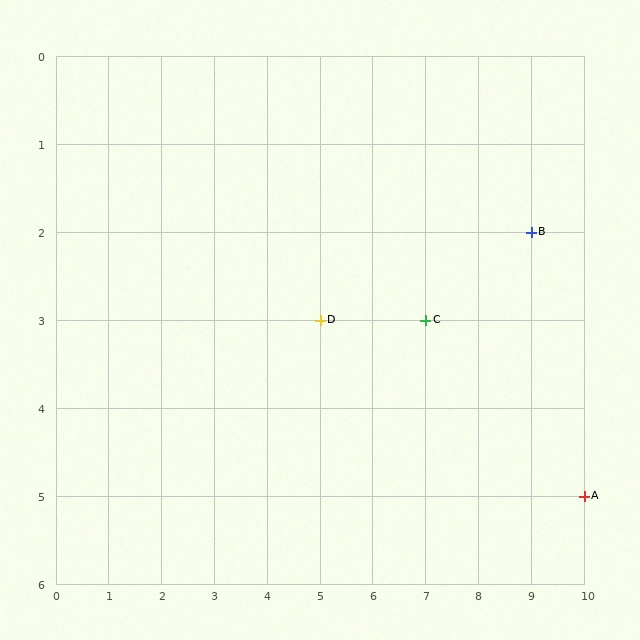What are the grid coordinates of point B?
Point B is at grid coordinates (9, 2).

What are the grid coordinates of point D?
Point D is at grid coordinates (5, 3).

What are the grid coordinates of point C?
Point C is at grid coordinates (7, 3).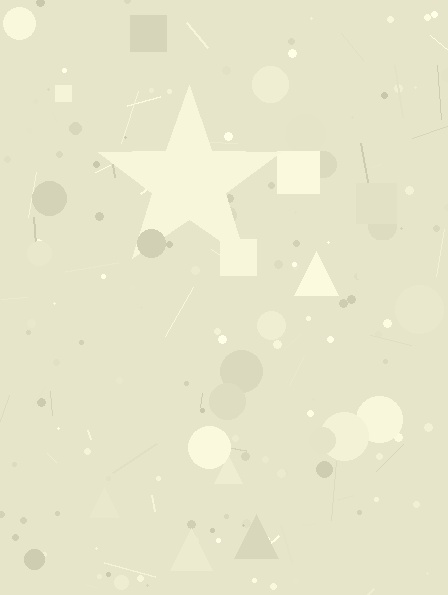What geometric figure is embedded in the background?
A star is embedded in the background.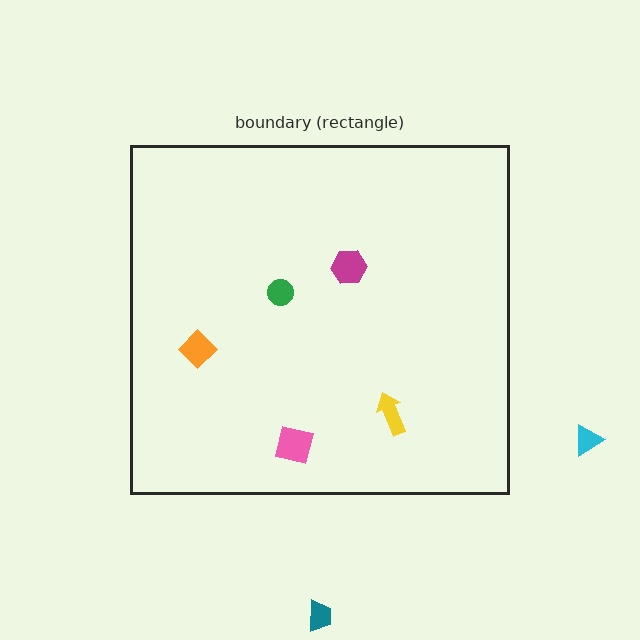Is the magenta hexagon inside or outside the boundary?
Inside.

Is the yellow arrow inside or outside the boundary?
Inside.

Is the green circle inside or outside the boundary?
Inside.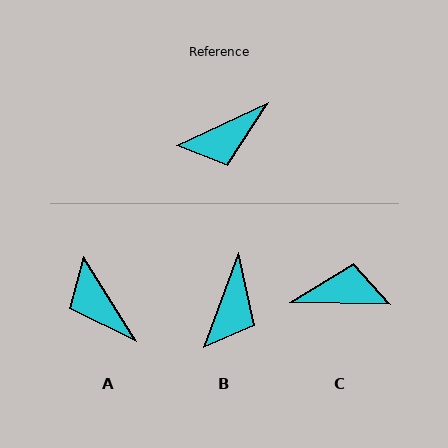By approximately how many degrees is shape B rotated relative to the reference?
Approximately 45 degrees counter-clockwise.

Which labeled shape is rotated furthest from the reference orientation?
C, about 155 degrees away.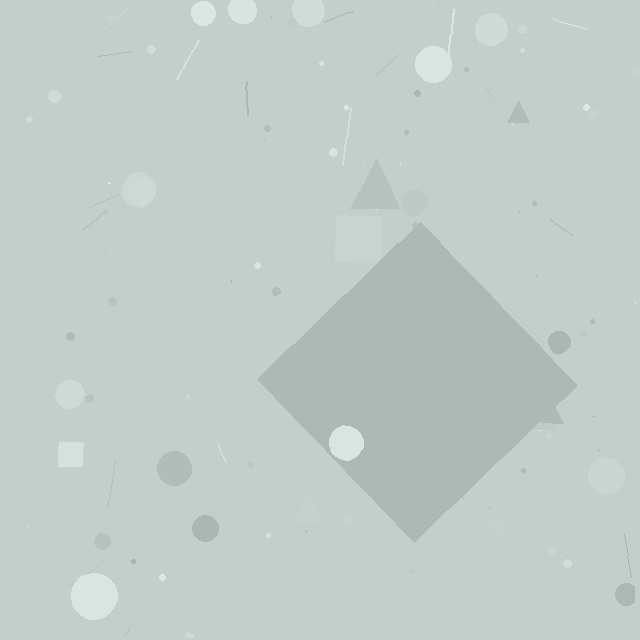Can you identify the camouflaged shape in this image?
The camouflaged shape is a diamond.